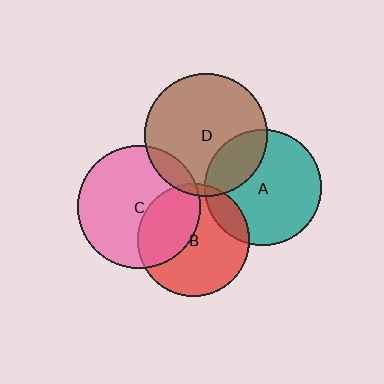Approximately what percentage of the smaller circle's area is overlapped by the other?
Approximately 15%.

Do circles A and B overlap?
Yes.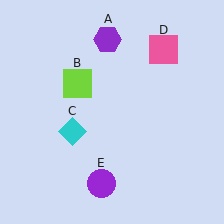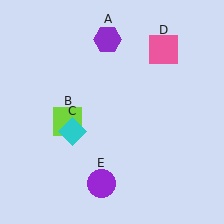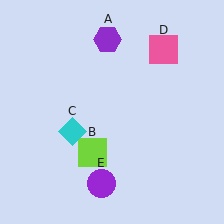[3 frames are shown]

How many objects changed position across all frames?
1 object changed position: lime square (object B).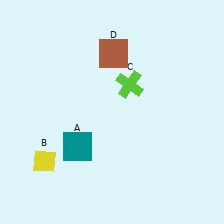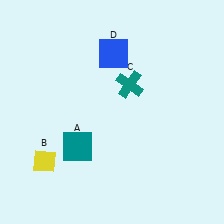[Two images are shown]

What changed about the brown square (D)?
In Image 1, D is brown. In Image 2, it changed to blue.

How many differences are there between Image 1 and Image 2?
There are 2 differences between the two images.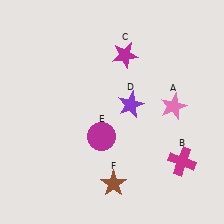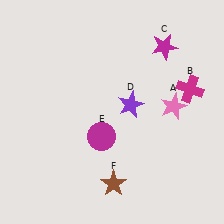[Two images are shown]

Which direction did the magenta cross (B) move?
The magenta cross (B) moved up.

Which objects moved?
The objects that moved are: the magenta cross (B), the magenta star (C).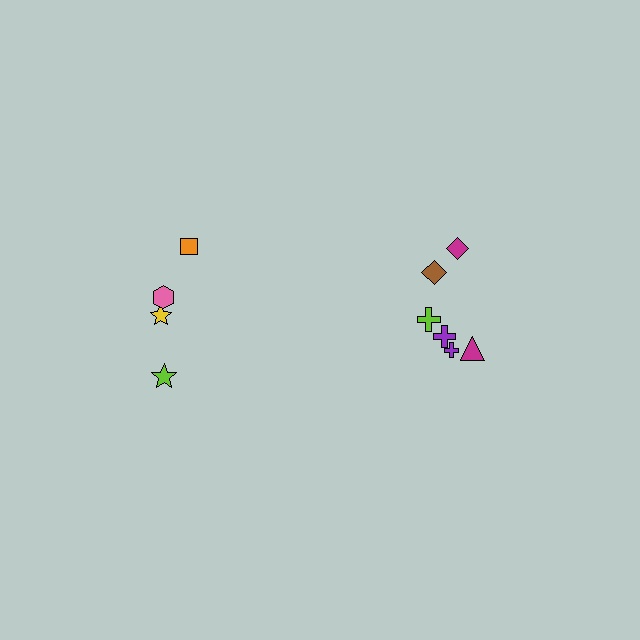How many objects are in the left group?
There are 4 objects.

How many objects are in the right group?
There are 6 objects.